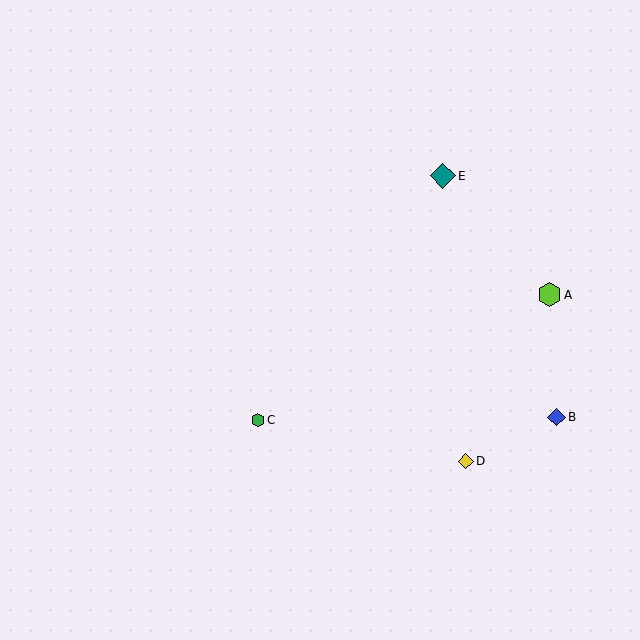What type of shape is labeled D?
Shape D is a yellow diamond.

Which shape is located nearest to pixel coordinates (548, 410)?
The blue diamond (labeled B) at (556, 417) is nearest to that location.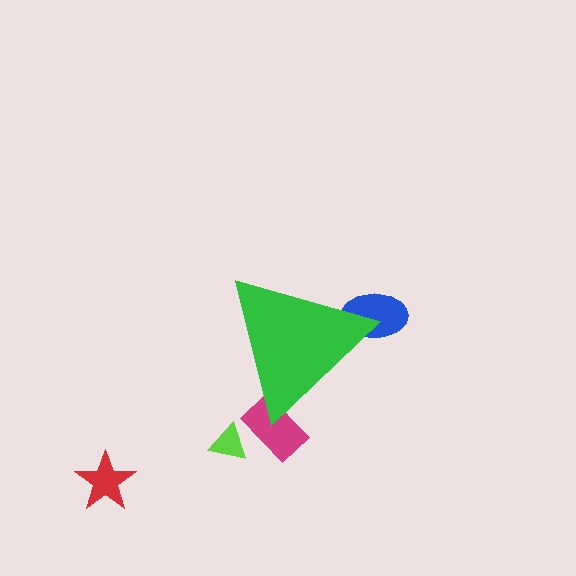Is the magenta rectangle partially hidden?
Yes, the magenta rectangle is partially hidden behind the green triangle.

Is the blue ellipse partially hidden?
Yes, the blue ellipse is partially hidden behind the green triangle.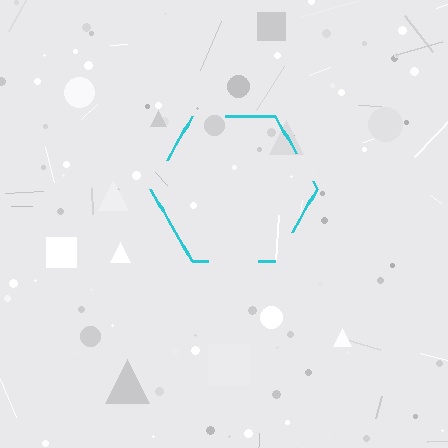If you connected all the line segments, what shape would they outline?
They would outline a hexagon.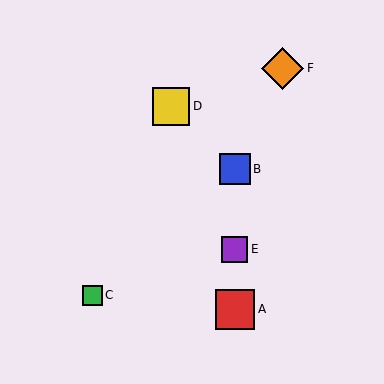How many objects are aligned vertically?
3 objects (A, B, E) are aligned vertically.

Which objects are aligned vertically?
Objects A, B, E are aligned vertically.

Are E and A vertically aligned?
Yes, both are at x≈235.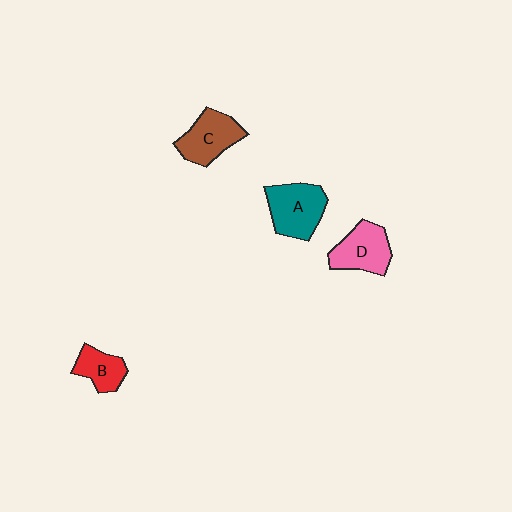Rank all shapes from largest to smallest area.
From largest to smallest: A (teal), C (brown), D (pink), B (red).